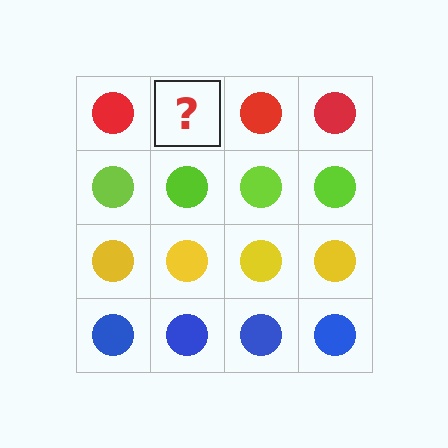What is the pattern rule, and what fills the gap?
The rule is that each row has a consistent color. The gap should be filled with a red circle.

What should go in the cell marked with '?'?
The missing cell should contain a red circle.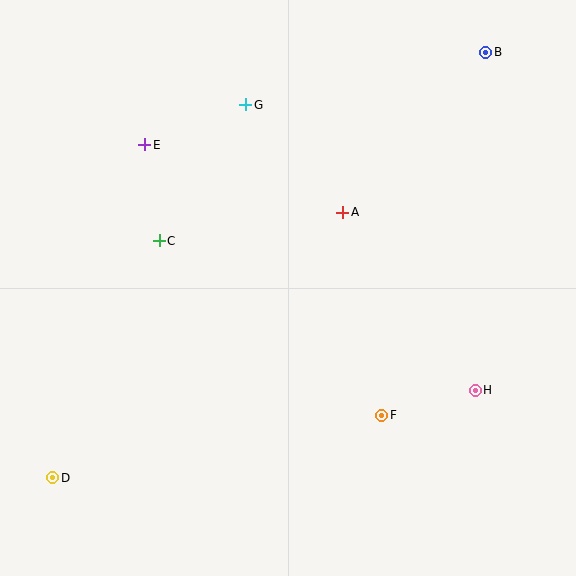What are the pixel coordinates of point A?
Point A is at (343, 212).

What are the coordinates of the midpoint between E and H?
The midpoint between E and H is at (310, 267).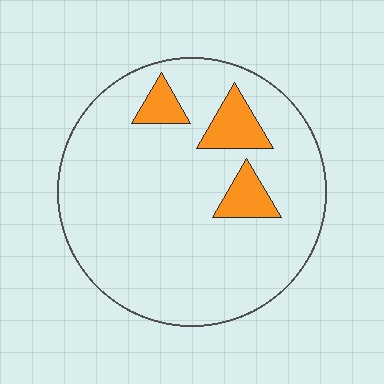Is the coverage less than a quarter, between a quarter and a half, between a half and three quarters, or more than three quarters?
Less than a quarter.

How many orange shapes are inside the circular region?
3.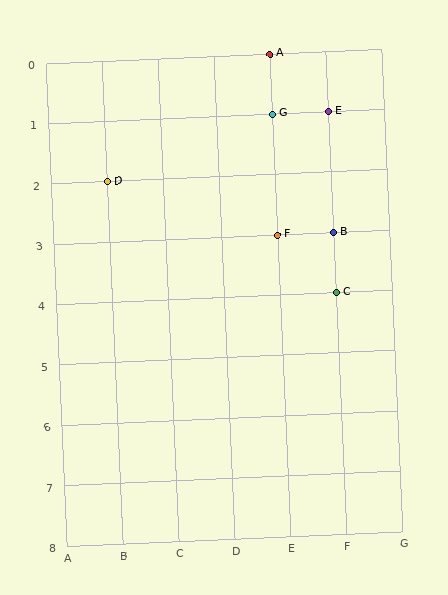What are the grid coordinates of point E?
Point E is at grid coordinates (F, 1).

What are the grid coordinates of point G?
Point G is at grid coordinates (E, 1).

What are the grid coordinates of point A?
Point A is at grid coordinates (E, 0).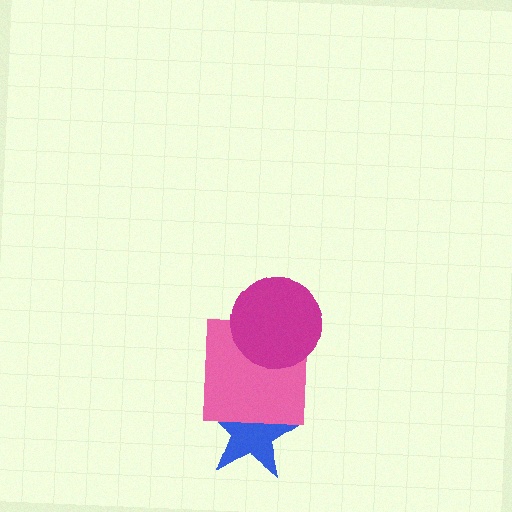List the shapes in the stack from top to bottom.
From top to bottom: the magenta circle, the pink square, the blue star.